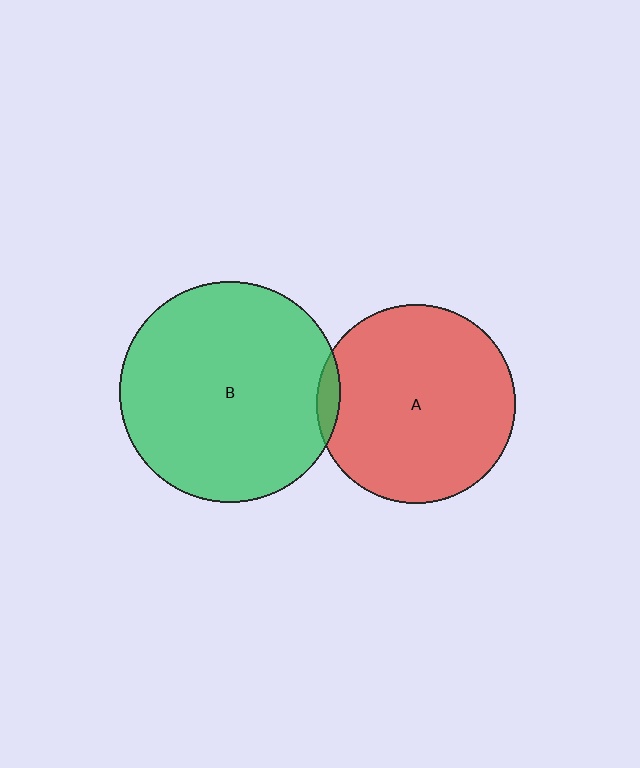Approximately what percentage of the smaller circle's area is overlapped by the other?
Approximately 5%.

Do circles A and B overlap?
Yes.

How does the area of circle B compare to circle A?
Approximately 1.2 times.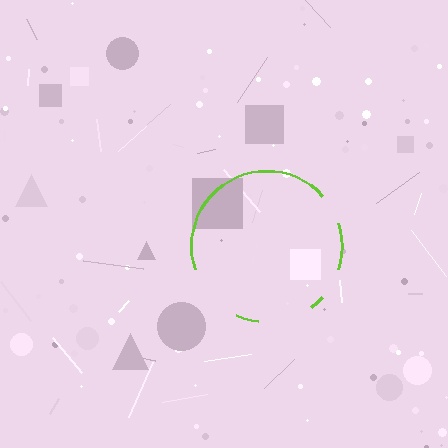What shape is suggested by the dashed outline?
The dashed outline suggests a circle.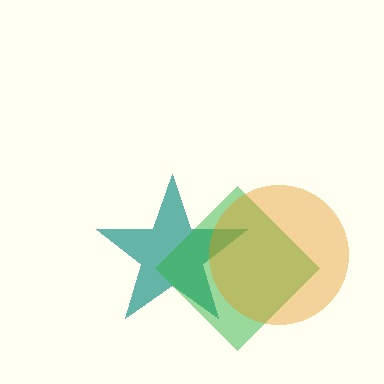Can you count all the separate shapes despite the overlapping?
Yes, there are 3 separate shapes.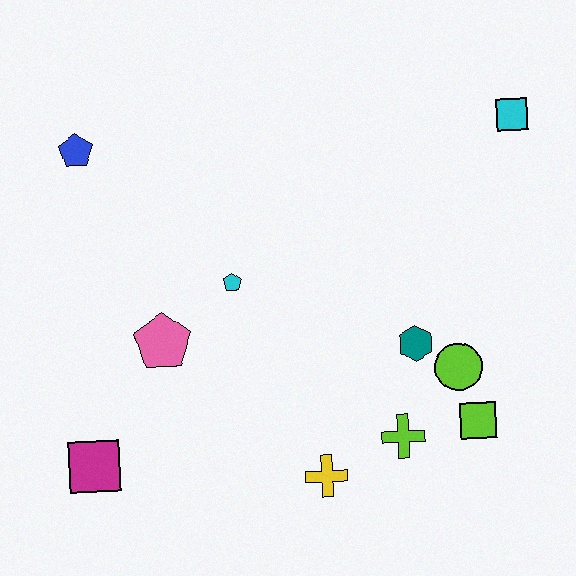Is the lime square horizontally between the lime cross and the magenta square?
No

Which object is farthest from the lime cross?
The blue pentagon is farthest from the lime cross.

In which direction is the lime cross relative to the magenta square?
The lime cross is to the right of the magenta square.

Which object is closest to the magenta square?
The pink pentagon is closest to the magenta square.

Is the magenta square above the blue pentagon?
No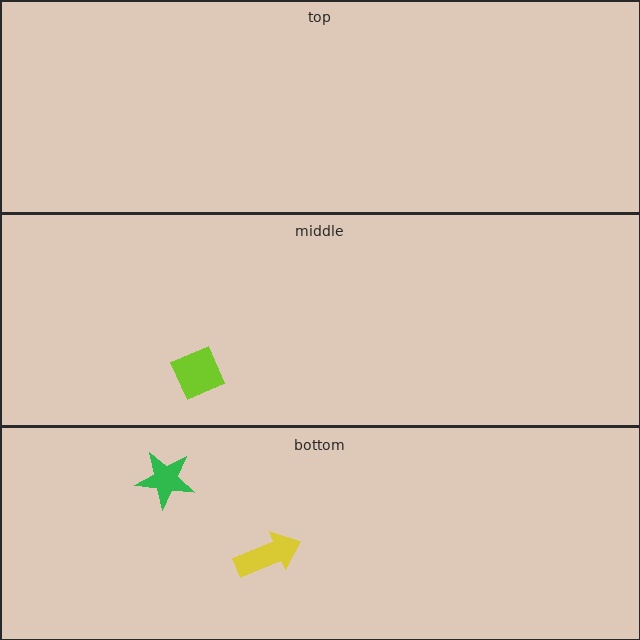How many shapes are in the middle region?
1.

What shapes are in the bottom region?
The yellow arrow, the green star.